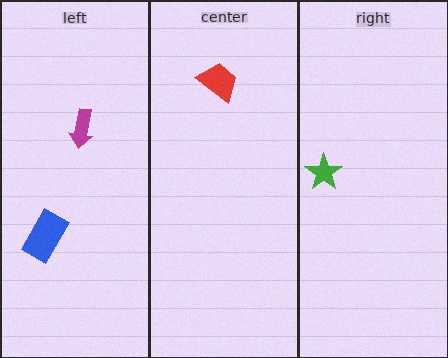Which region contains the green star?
The right region.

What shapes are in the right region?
The green star.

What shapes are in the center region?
The red trapezoid.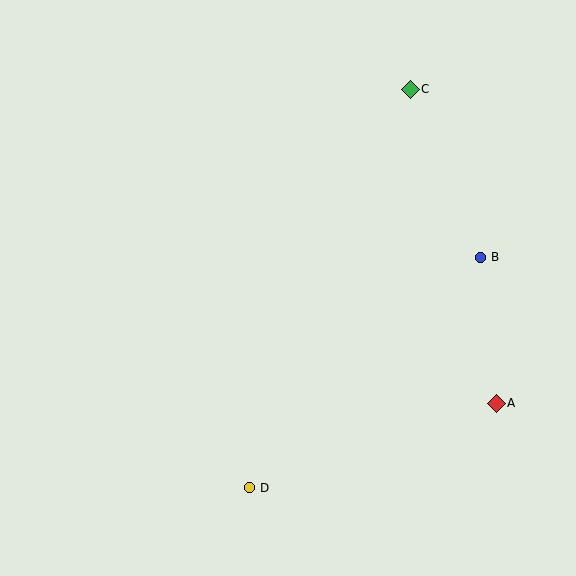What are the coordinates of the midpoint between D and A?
The midpoint between D and A is at (373, 445).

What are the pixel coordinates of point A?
Point A is at (496, 403).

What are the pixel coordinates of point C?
Point C is at (410, 89).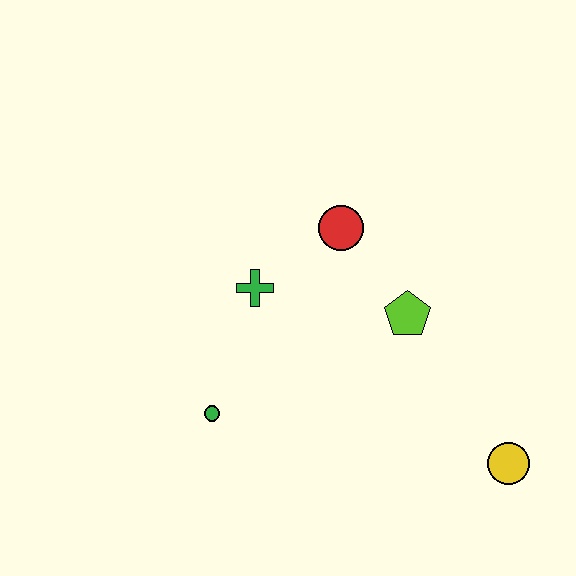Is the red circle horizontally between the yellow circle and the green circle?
Yes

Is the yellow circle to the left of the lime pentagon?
No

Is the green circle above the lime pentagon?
No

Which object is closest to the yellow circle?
The lime pentagon is closest to the yellow circle.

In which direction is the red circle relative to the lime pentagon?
The red circle is above the lime pentagon.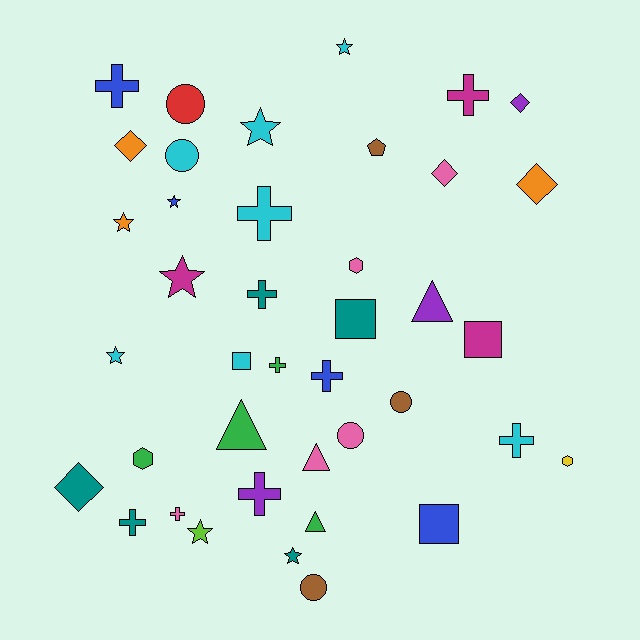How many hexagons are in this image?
There are 3 hexagons.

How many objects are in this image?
There are 40 objects.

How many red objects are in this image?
There is 1 red object.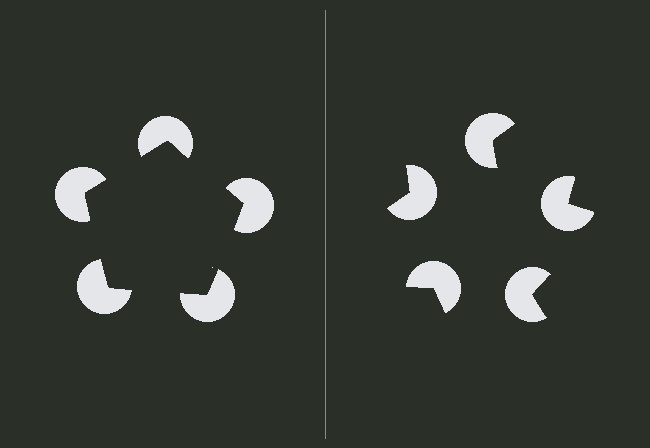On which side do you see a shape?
An illusory pentagon appears on the left side. On the right side the wedge cuts are rotated, so no coherent shape forms.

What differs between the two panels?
The pac-man discs are positioned identically on both sides; only the wedge orientations differ. On the left they align to a pentagon; on the right they are misaligned.